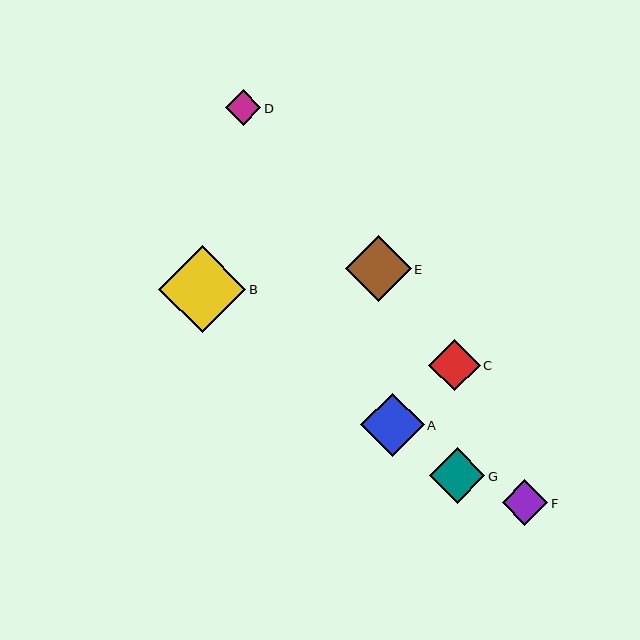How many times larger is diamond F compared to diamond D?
Diamond F is approximately 1.3 times the size of diamond D.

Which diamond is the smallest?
Diamond D is the smallest with a size of approximately 35 pixels.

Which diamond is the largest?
Diamond B is the largest with a size of approximately 88 pixels.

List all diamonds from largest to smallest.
From largest to smallest: B, E, A, G, C, F, D.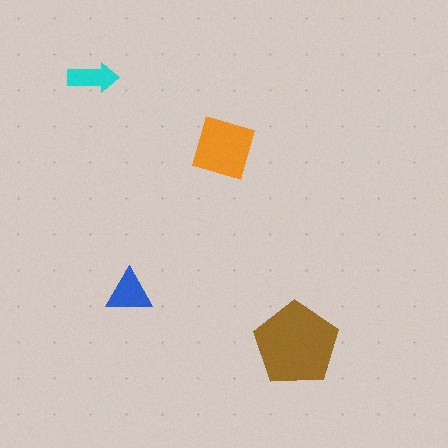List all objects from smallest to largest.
The cyan arrow, the blue triangle, the orange diamond, the brown pentagon.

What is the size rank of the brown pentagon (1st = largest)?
1st.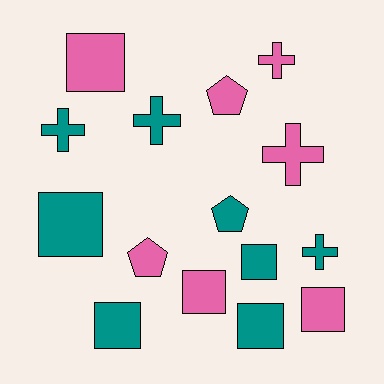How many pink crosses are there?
There are 2 pink crosses.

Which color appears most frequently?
Teal, with 8 objects.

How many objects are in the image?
There are 15 objects.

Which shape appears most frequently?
Square, with 7 objects.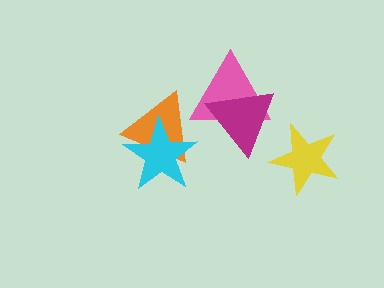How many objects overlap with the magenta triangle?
1 object overlaps with the magenta triangle.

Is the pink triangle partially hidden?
Yes, it is partially covered by another shape.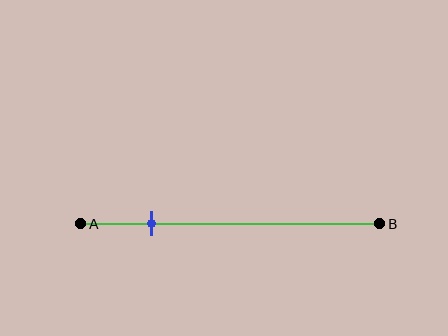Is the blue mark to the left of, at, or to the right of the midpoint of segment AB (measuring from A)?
The blue mark is to the left of the midpoint of segment AB.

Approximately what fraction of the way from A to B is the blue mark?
The blue mark is approximately 25% of the way from A to B.